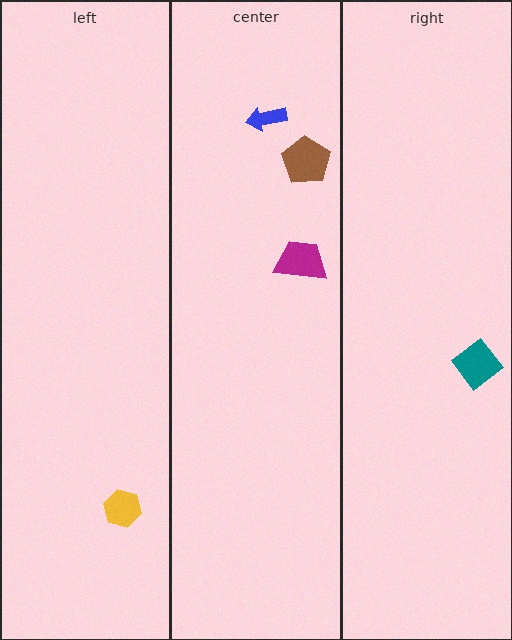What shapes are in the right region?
The teal diamond.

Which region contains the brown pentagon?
The center region.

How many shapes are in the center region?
3.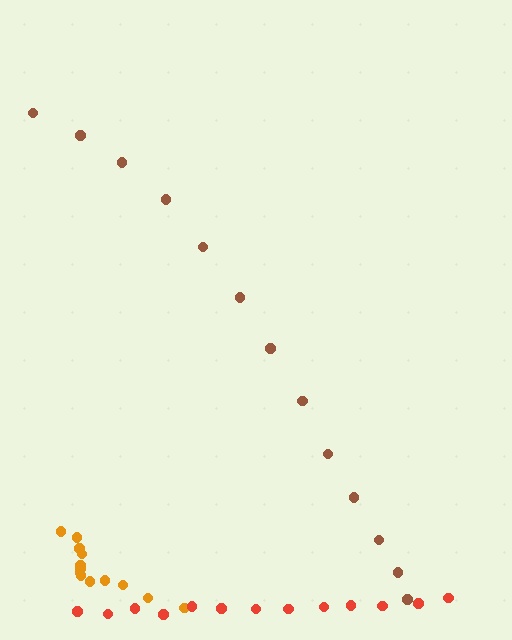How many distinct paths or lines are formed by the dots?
There are 3 distinct paths.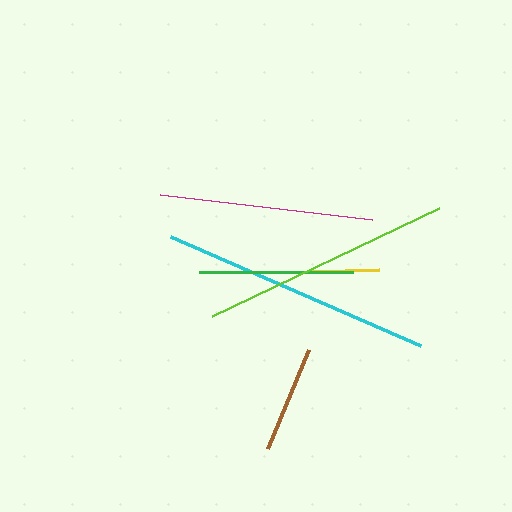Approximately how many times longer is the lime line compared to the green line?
The lime line is approximately 1.6 times the length of the green line.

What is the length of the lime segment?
The lime segment is approximately 251 pixels long.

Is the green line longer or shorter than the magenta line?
The magenta line is longer than the green line.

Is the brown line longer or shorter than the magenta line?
The magenta line is longer than the brown line.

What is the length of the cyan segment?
The cyan segment is approximately 273 pixels long.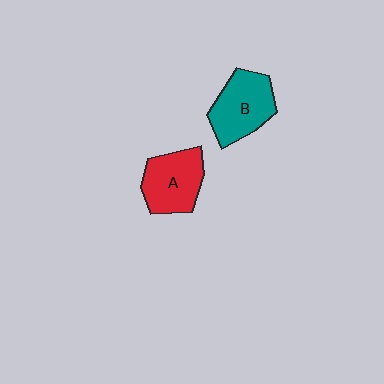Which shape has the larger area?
Shape B (teal).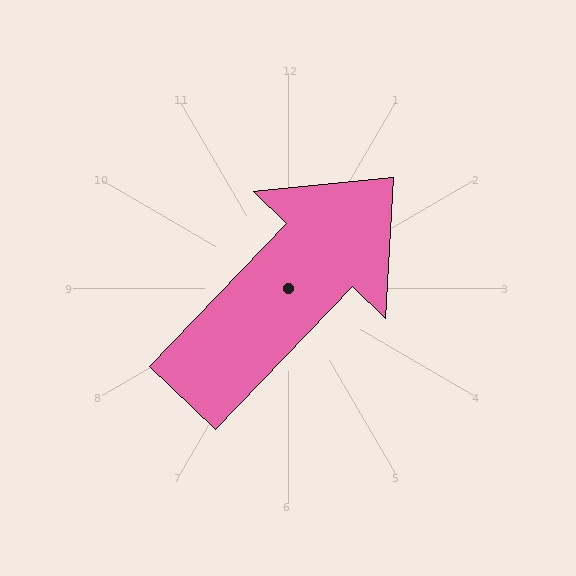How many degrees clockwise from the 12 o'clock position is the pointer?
Approximately 44 degrees.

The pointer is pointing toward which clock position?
Roughly 1 o'clock.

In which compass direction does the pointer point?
Northeast.